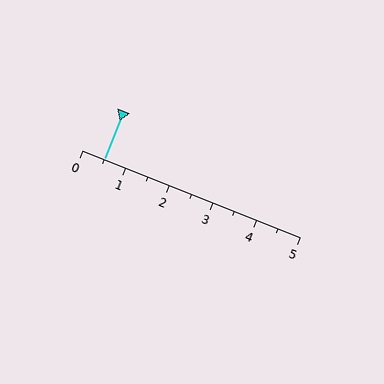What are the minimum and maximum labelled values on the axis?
The axis runs from 0 to 5.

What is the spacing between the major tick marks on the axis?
The major ticks are spaced 1 apart.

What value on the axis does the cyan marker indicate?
The marker indicates approximately 0.5.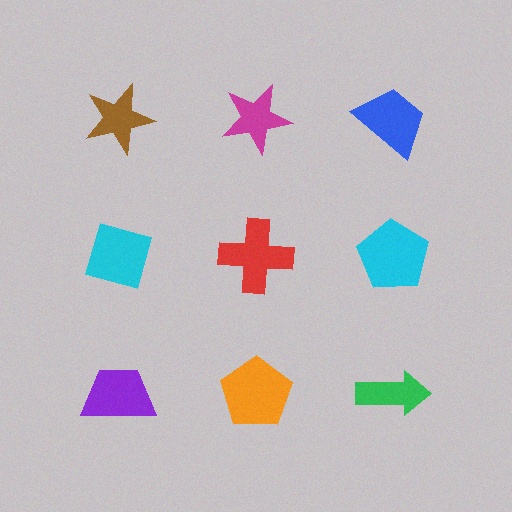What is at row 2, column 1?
A cyan diamond.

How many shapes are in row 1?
3 shapes.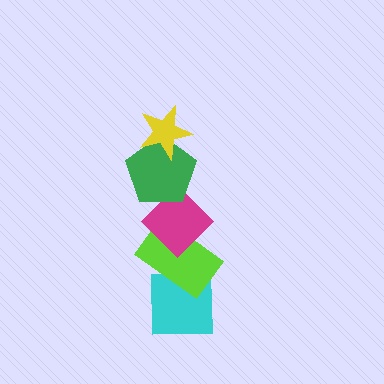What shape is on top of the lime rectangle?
The magenta diamond is on top of the lime rectangle.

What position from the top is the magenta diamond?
The magenta diamond is 3rd from the top.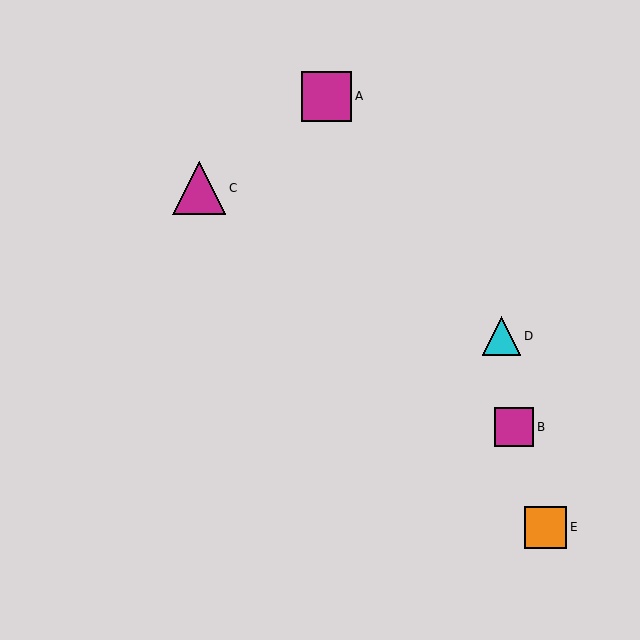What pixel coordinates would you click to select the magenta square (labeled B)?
Click at (514, 427) to select the magenta square B.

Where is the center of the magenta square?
The center of the magenta square is at (514, 427).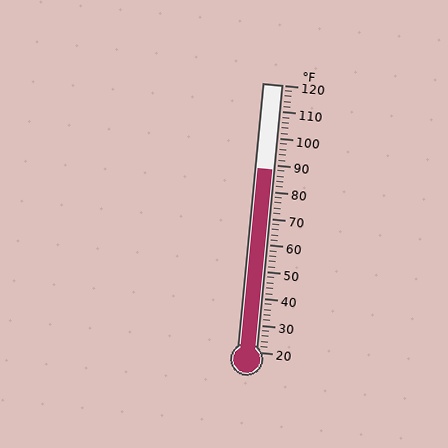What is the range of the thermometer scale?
The thermometer scale ranges from 20°F to 120°F.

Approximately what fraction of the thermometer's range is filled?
The thermometer is filled to approximately 70% of its range.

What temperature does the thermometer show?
The thermometer shows approximately 88°F.